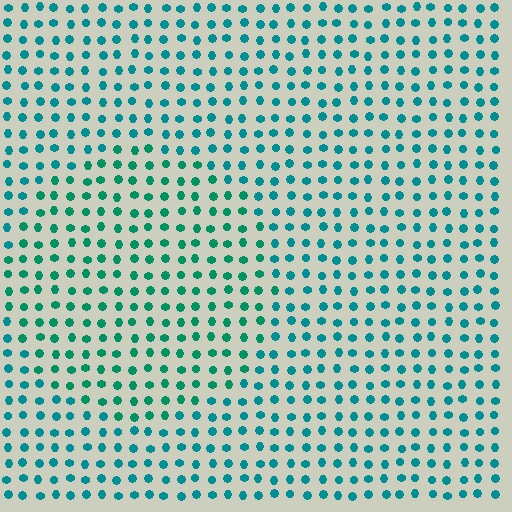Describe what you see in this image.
The image is filled with small teal elements in a uniform arrangement. A circle-shaped region is visible where the elements are tinted to a slightly different hue, forming a subtle color boundary.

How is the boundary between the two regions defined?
The boundary is defined purely by a slight shift in hue (about 22 degrees). Spacing, size, and orientation are identical on both sides.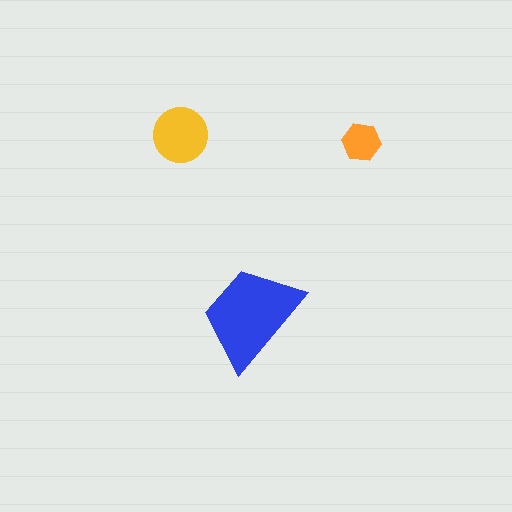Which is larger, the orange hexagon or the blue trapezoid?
The blue trapezoid.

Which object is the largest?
The blue trapezoid.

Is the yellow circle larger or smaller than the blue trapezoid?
Smaller.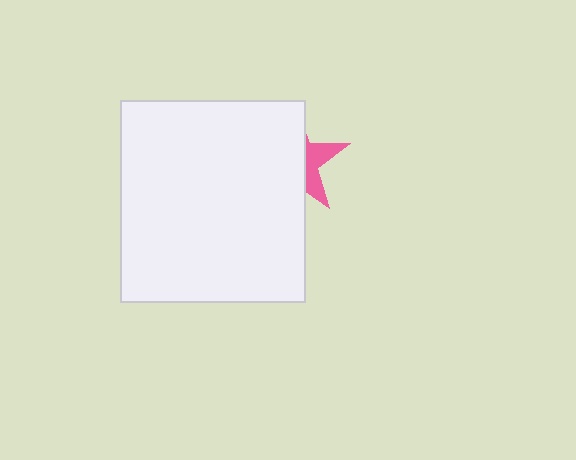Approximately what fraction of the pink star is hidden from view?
Roughly 68% of the pink star is hidden behind the white rectangle.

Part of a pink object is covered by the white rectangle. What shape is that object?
It is a star.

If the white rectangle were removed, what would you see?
You would see the complete pink star.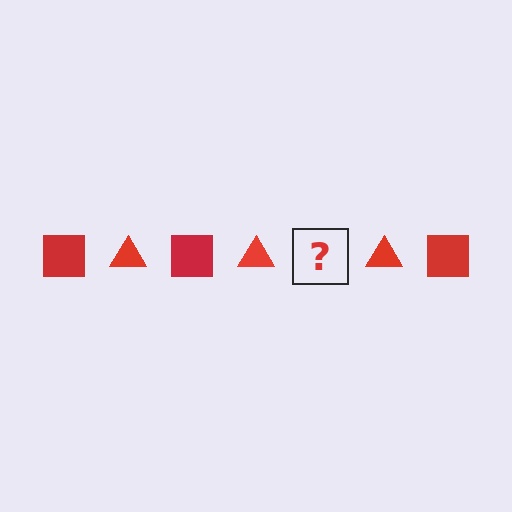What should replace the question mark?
The question mark should be replaced with a red square.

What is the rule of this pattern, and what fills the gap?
The rule is that the pattern cycles through square, triangle shapes in red. The gap should be filled with a red square.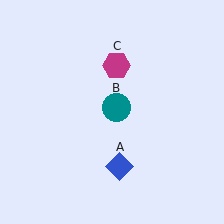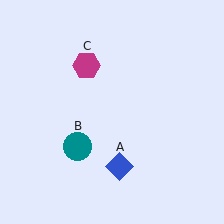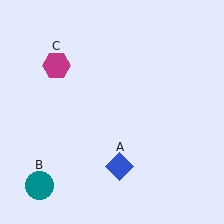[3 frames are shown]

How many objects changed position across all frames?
2 objects changed position: teal circle (object B), magenta hexagon (object C).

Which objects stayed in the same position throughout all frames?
Blue diamond (object A) remained stationary.